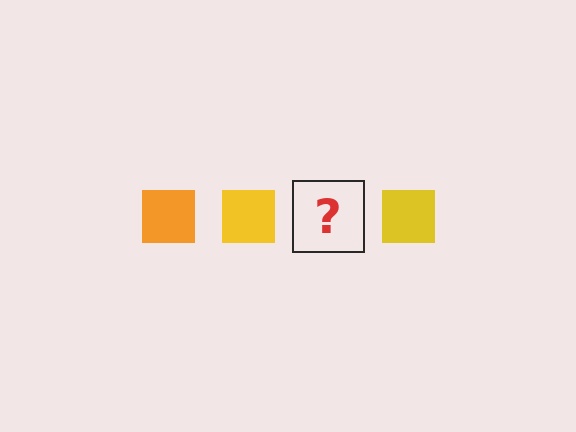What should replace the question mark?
The question mark should be replaced with an orange square.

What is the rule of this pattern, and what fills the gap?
The rule is that the pattern cycles through orange, yellow squares. The gap should be filled with an orange square.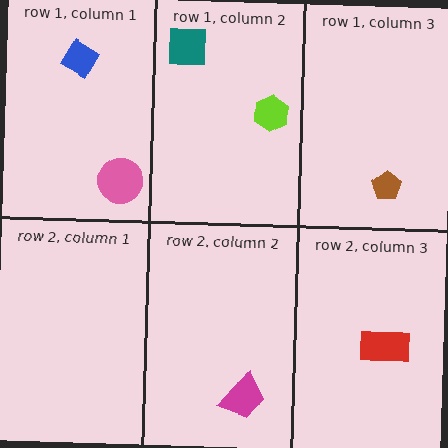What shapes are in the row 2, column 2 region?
The magenta trapezoid.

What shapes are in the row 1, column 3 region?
The brown pentagon.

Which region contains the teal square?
The row 1, column 2 region.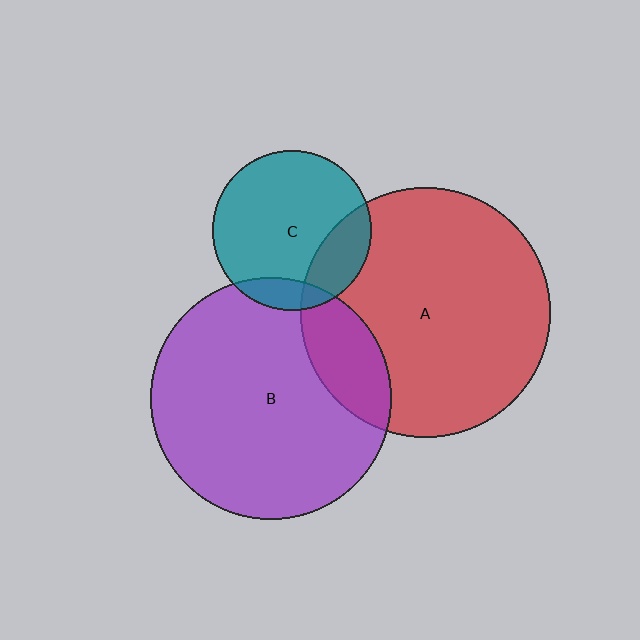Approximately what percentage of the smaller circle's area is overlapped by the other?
Approximately 20%.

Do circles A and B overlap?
Yes.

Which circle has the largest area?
Circle A (red).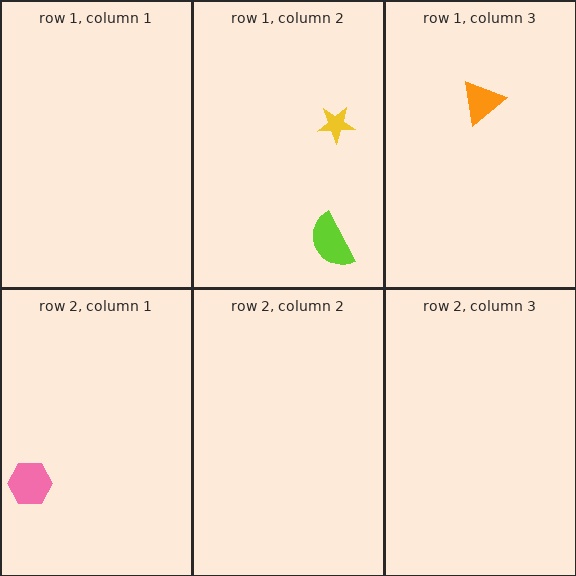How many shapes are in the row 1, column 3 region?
1.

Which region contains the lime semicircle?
The row 1, column 2 region.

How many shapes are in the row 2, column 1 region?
1.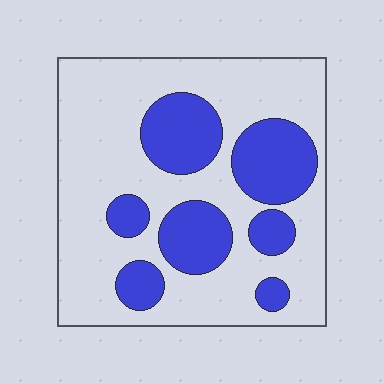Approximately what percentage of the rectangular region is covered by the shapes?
Approximately 30%.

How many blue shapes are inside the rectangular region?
7.